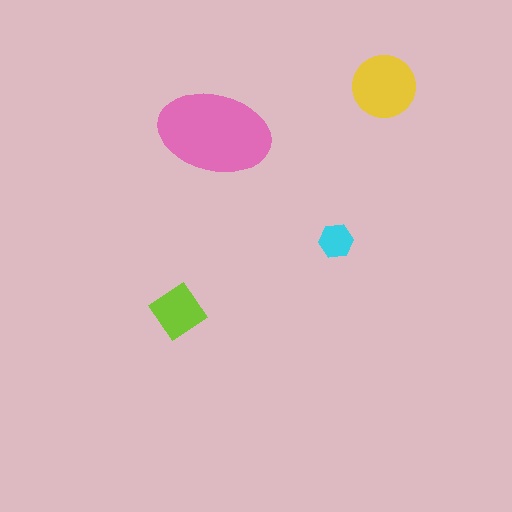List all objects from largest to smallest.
The pink ellipse, the yellow circle, the lime diamond, the cyan hexagon.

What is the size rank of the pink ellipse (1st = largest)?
1st.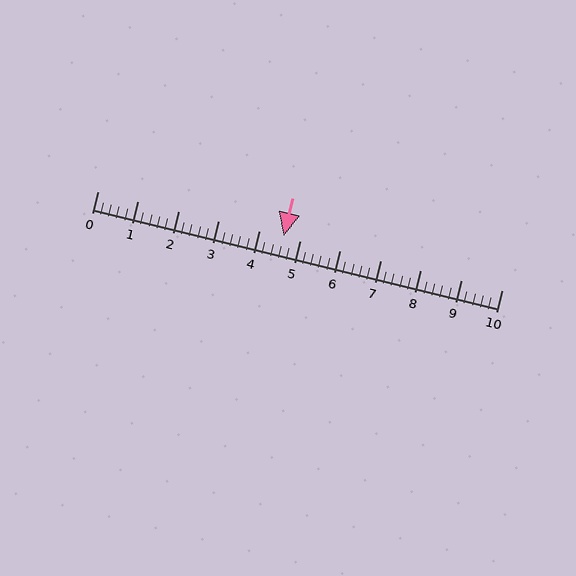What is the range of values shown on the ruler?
The ruler shows values from 0 to 10.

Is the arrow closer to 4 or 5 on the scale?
The arrow is closer to 5.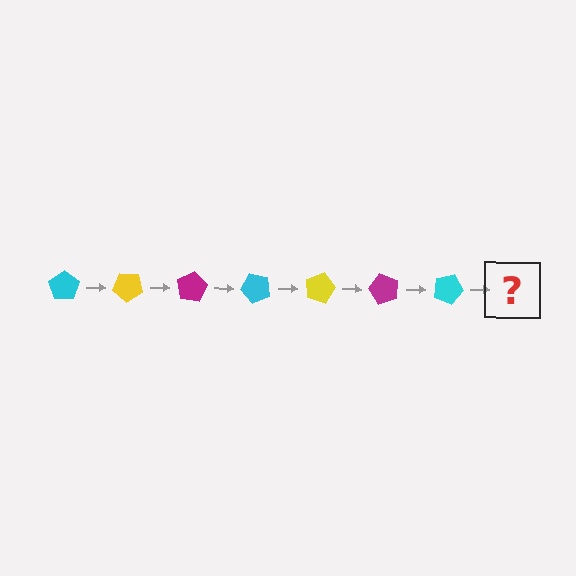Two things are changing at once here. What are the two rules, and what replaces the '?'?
The two rules are that it rotates 40 degrees each step and the color cycles through cyan, yellow, and magenta. The '?' should be a yellow pentagon, rotated 280 degrees from the start.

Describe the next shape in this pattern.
It should be a yellow pentagon, rotated 280 degrees from the start.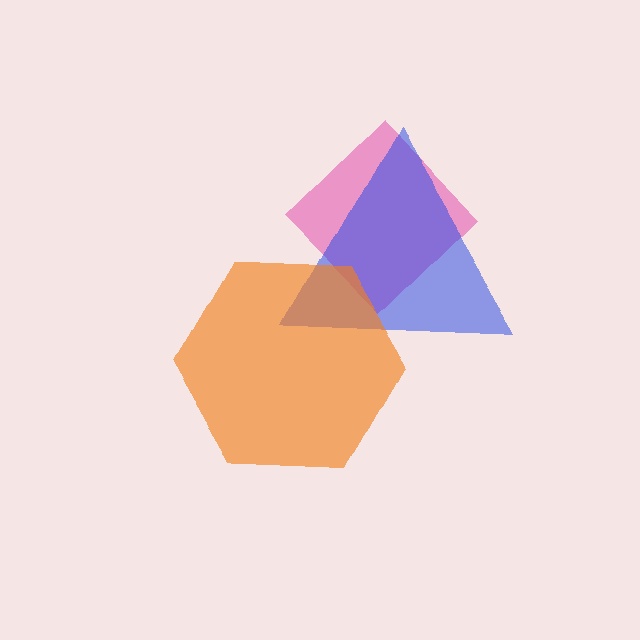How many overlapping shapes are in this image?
There are 3 overlapping shapes in the image.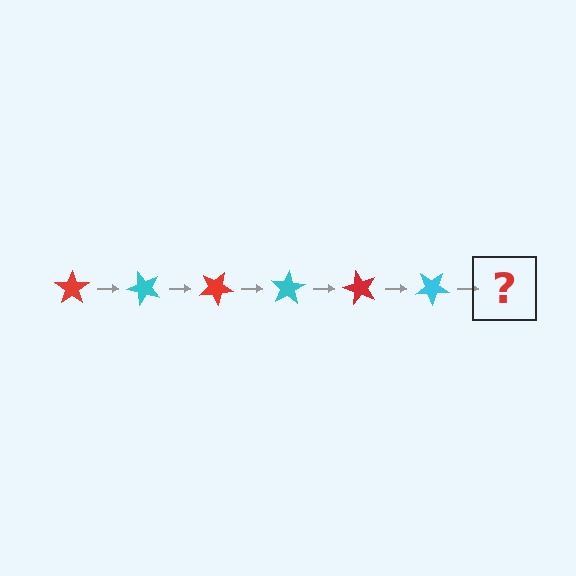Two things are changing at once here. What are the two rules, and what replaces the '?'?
The two rules are that it rotates 50 degrees each step and the color cycles through red and cyan. The '?' should be a red star, rotated 300 degrees from the start.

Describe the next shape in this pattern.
It should be a red star, rotated 300 degrees from the start.